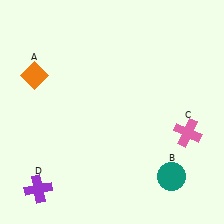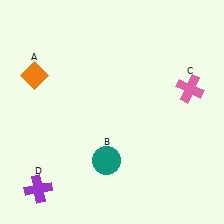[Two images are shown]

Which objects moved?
The objects that moved are: the teal circle (B), the pink cross (C).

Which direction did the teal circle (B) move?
The teal circle (B) moved left.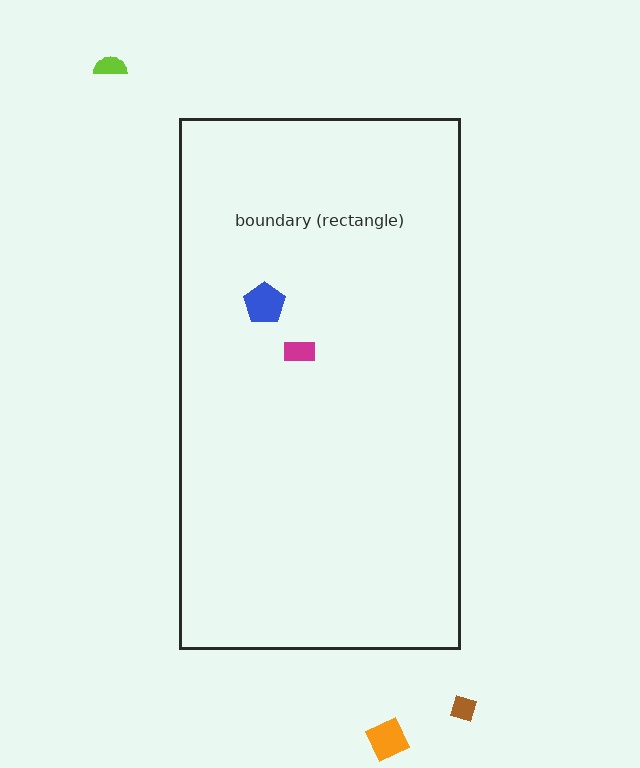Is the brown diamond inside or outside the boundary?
Outside.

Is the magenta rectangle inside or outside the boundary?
Inside.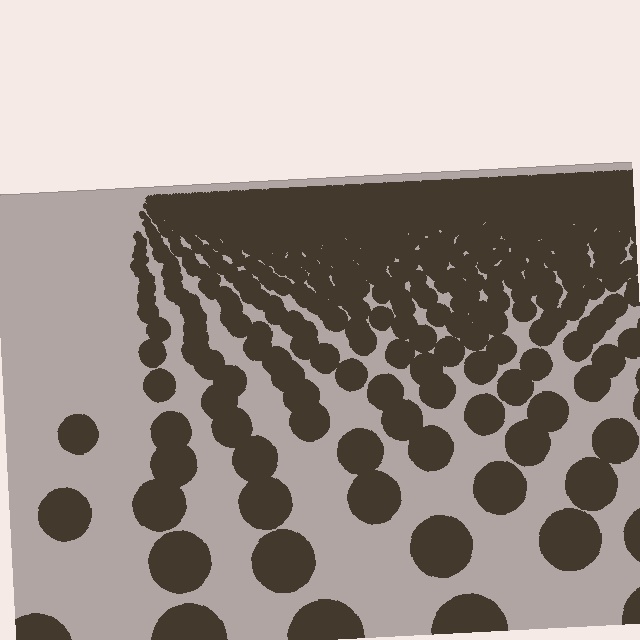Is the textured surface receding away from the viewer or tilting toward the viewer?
The surface is receding away from the viewer. Texture elements get smaller and denser toward the top.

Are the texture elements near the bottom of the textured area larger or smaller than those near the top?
Larger. Near the bottom, elements are closer to the viewer and appear at a bigger on-screen size.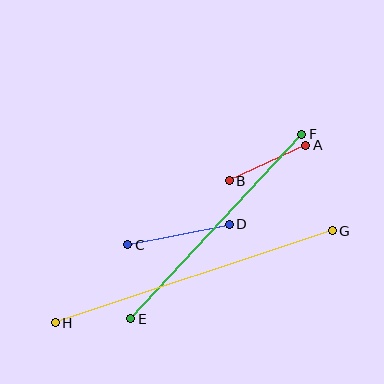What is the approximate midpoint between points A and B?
The midpoint is at approximately (267, 163) pixels.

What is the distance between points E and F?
The distance is approximately 252 pixels.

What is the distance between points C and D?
The distance is approximately 104 pixels.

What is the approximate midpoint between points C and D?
The midpoint is at approximately (179, 235) pixels.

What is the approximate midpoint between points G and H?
The midpoint is at approximately (194, 277) pixels.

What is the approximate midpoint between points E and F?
The midpoint is at approximately (216, 227) pixels.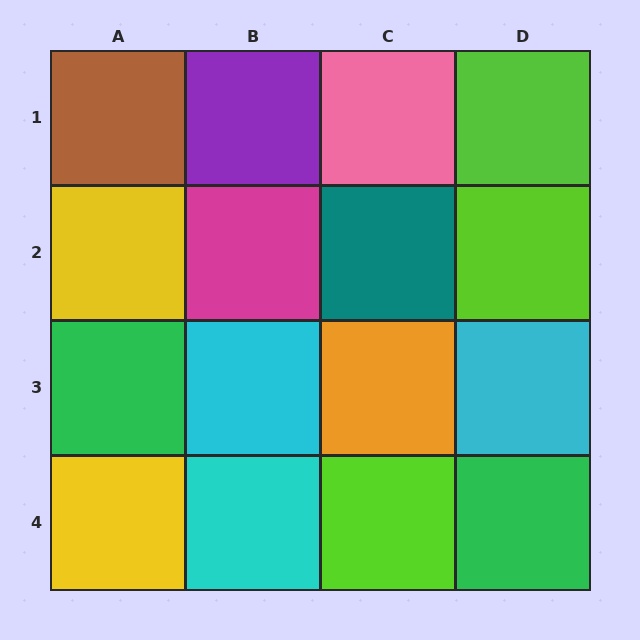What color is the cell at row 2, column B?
Magenta.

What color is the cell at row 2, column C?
Teal.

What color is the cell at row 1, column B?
Purple.